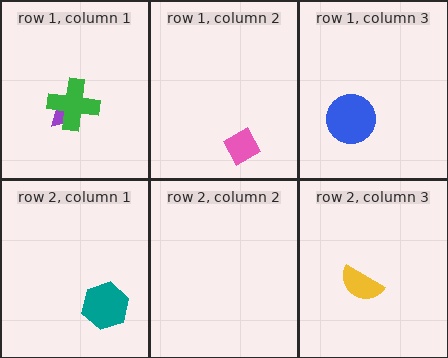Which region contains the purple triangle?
The row 1, column 1 region.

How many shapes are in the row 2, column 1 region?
1.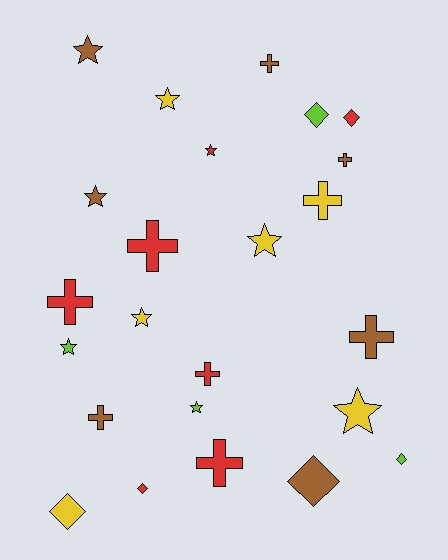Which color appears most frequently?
Red, with 7 objects.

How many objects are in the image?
There are 24 objects.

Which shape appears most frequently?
Star, with 9 objects.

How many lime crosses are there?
There are no lime crosses.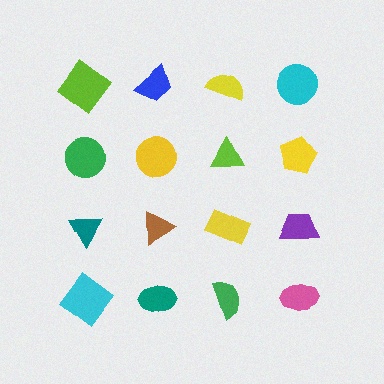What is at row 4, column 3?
A green semicircle.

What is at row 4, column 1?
A cyan diamond.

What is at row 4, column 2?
A teal ellipse.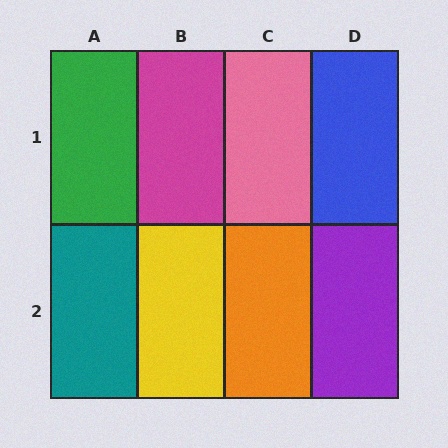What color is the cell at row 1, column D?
Blue.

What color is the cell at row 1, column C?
Pink.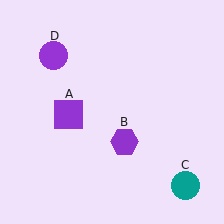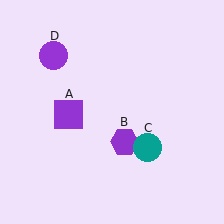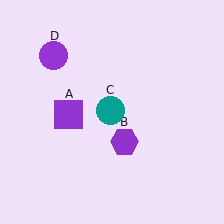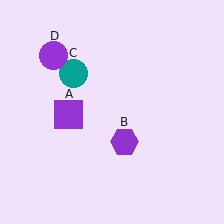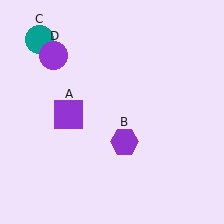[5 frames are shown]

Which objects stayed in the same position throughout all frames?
Purple square (object A) and purple hexagon (object B) and purple circle (object D) remained stationary.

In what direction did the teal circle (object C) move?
The teal circle (object C) moved up and to the left.